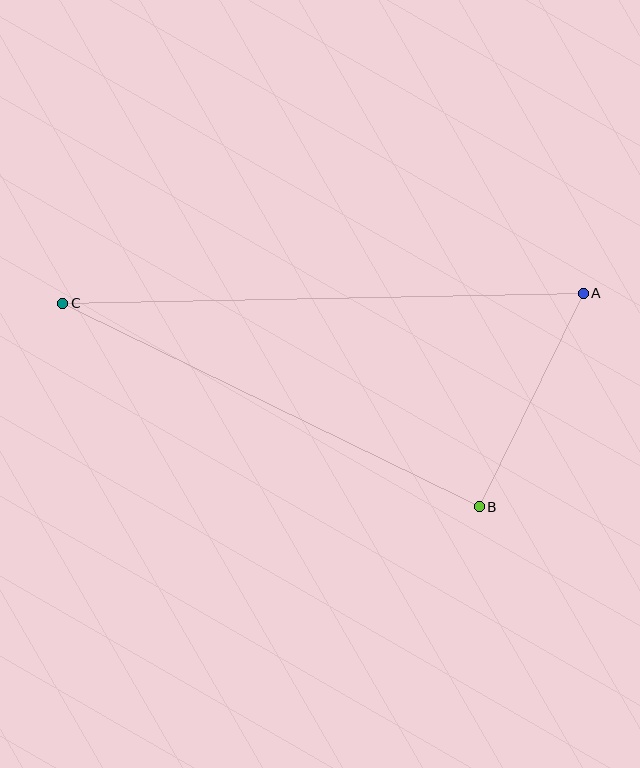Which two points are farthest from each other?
Points A and C are farthest from each other.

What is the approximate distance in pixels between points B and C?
The distance between B and C is approximately 464 pixels.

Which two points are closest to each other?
Points A and B are closest to each other.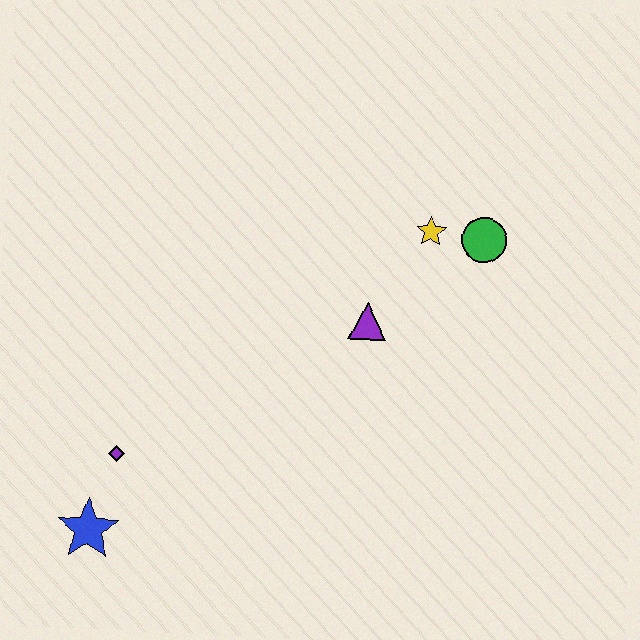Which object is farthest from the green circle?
The blue star is farthest from the green circle.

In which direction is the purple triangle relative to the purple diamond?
The purple triangle is to the right of the purple diamond.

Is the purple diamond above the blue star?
Yes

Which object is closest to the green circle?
The yellow star is closest to the green circle.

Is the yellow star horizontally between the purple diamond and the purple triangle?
No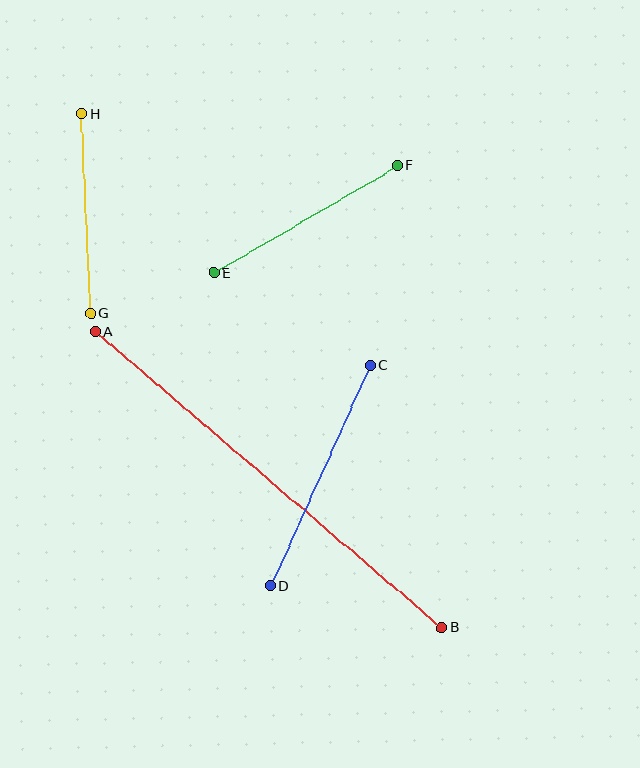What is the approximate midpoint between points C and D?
The midpoint is at approximately (320, 476) pixels.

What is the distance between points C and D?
The distance is approximately 242 pixels.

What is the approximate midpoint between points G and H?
The midpoint is at approximately (86, 214) pixels.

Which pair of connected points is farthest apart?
Points A and B are farthest apart.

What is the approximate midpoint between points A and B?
The midpoint is at approximately (269, 480) pixels.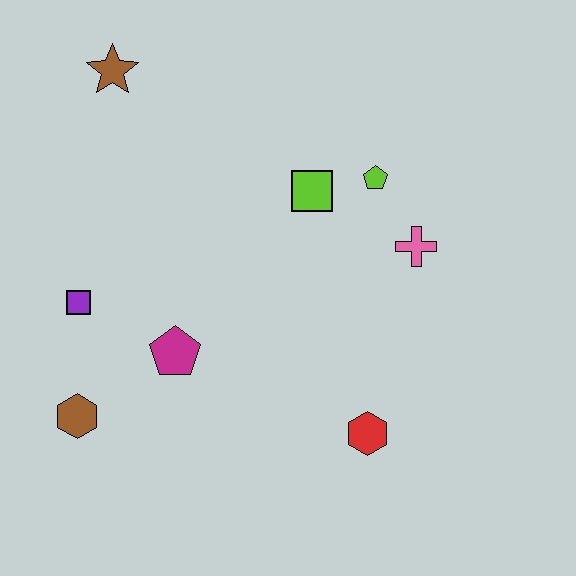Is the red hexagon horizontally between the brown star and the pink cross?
Yes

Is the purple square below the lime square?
Yes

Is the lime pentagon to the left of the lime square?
No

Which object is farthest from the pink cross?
The brown hexagon is farthest from the pink cross.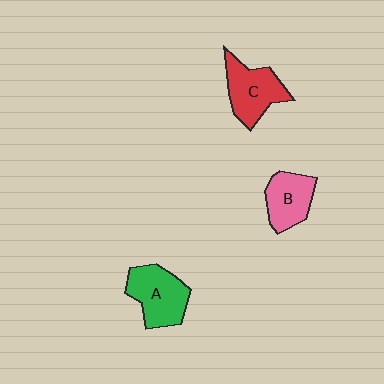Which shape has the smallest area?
Shape B (pink).